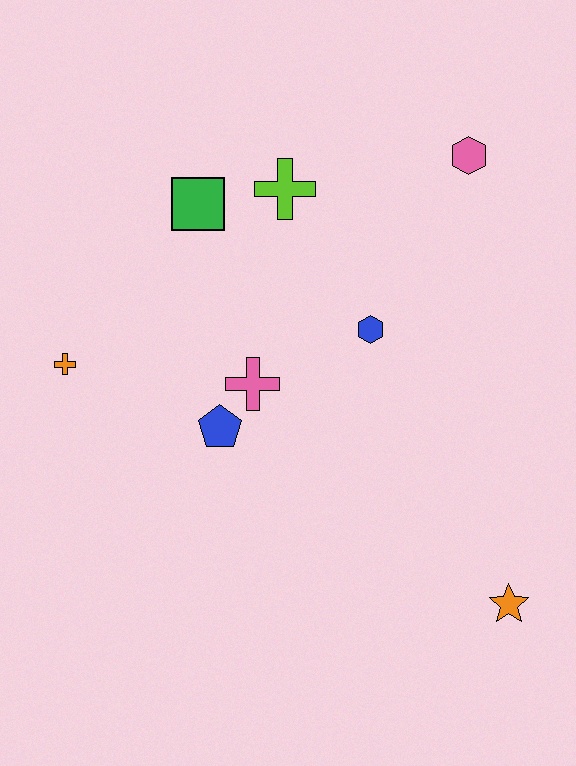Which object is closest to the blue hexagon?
The pink cross is closest to the blue hexagon.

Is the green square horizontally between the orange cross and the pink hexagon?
Yes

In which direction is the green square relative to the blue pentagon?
The green square is above the blue pentagon.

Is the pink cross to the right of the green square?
Yes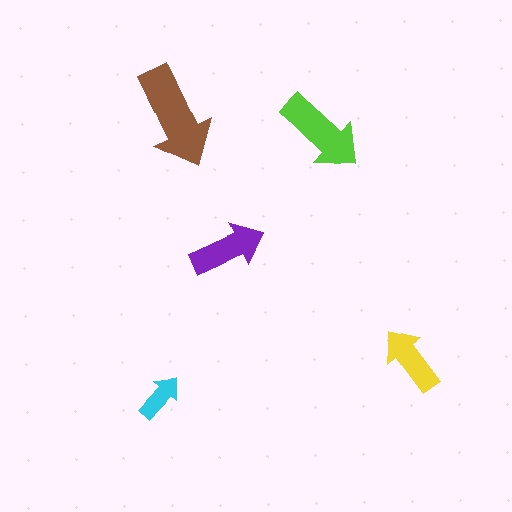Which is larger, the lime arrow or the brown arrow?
The brown one.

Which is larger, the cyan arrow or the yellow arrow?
The yellow one.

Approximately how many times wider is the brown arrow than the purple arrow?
About 1.5 times wider.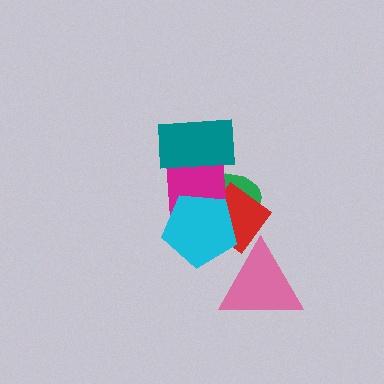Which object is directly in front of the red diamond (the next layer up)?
The magenta square is directly in front of the red diamond.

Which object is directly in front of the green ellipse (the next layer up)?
The red diamond is directly in front of the green ellipse.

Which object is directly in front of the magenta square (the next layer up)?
The teal rectangle is directly in front of the magenta square.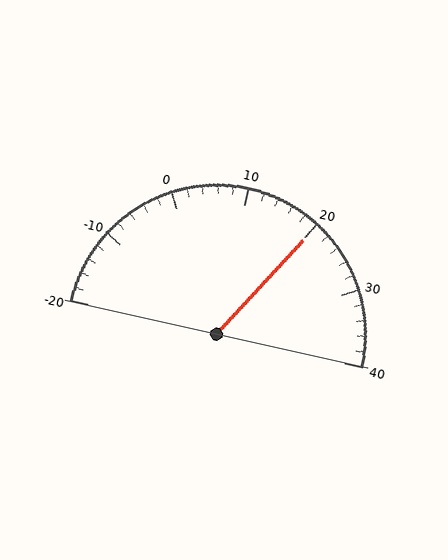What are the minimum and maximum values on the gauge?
The gauge ranges from -20 to 40.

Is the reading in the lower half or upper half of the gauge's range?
The reading is in the upper half of the range (-20 to 40).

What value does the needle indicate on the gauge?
The needle indicates approximately 20.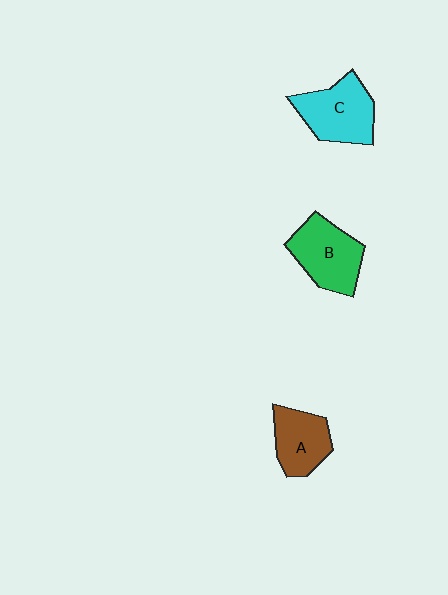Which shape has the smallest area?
Shape A (brown).